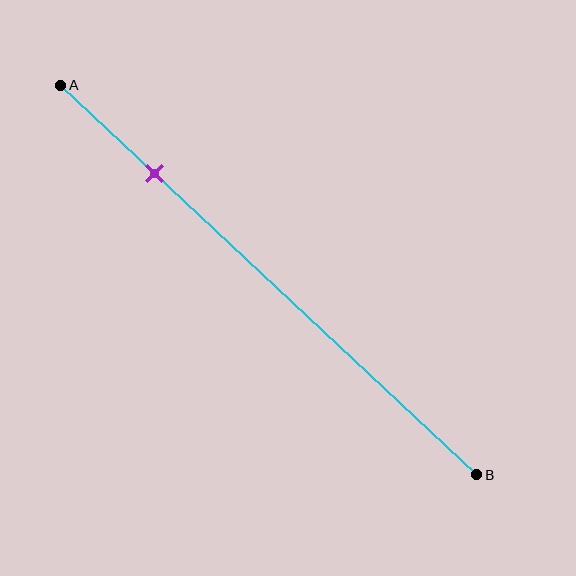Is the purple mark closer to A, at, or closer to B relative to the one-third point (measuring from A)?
The purple mark is closer to point A than the one-third point of segment AB.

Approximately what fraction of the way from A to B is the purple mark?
The purple mark is approximately 25% of the way from A to B.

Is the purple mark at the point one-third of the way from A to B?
No, the mark is at about 25% from A, not at the 33% one-third point.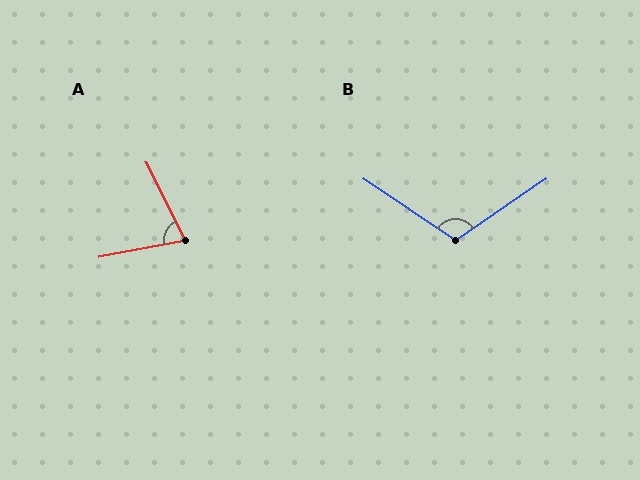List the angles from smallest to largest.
A (75°), B (112°).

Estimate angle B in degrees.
Approximately 112 degrees.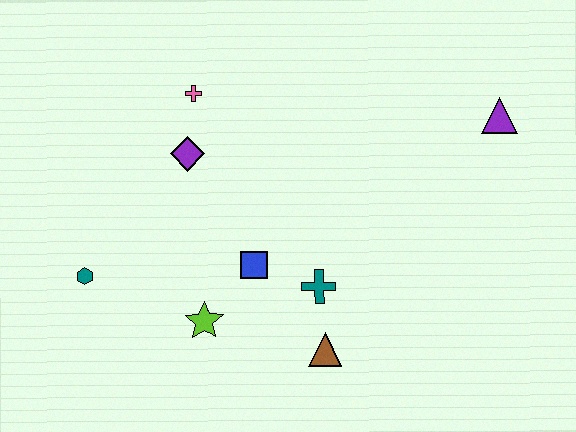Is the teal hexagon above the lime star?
Yes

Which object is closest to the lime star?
The blue square is closest to the lime star.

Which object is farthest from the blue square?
The purple triangle is farthest from the blue square.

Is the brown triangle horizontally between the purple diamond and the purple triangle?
Yes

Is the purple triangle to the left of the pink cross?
No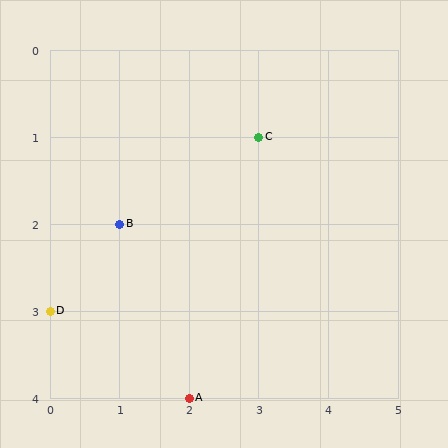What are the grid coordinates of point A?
Point A is at grid coordinates (2, 4).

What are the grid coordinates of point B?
Point B is at grid coordinates (1, 2).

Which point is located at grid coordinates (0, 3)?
Point D is at (0, 3).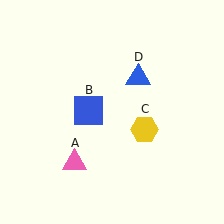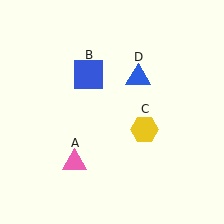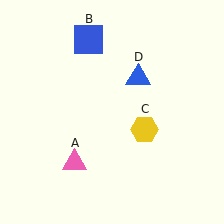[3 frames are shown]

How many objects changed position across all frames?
1 object changed position: blue square (object B).